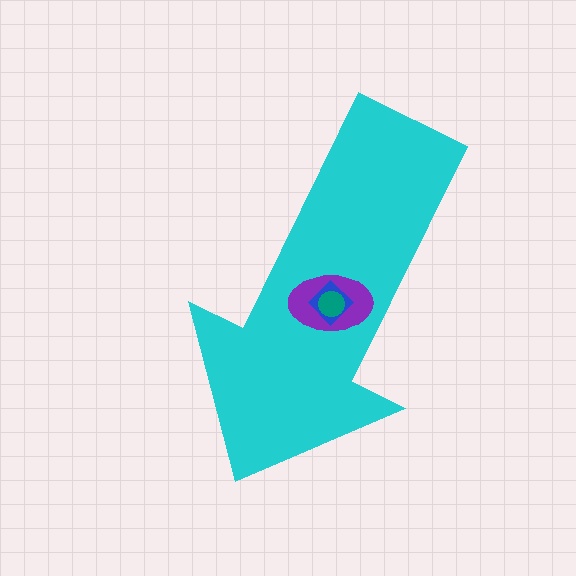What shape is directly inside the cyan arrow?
The purple ellipse.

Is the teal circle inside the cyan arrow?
Yes.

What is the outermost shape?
The cyan arrow.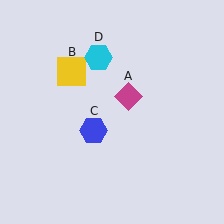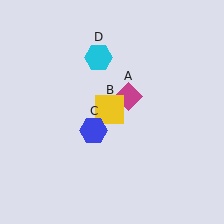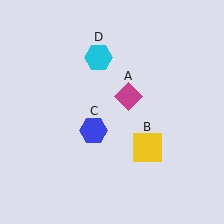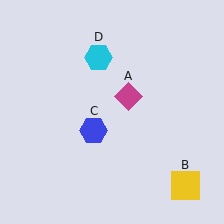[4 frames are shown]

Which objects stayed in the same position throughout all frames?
Magenta diamond (object A) and blue hexagon (object C) and cyan hexagon (object D) remained stationary.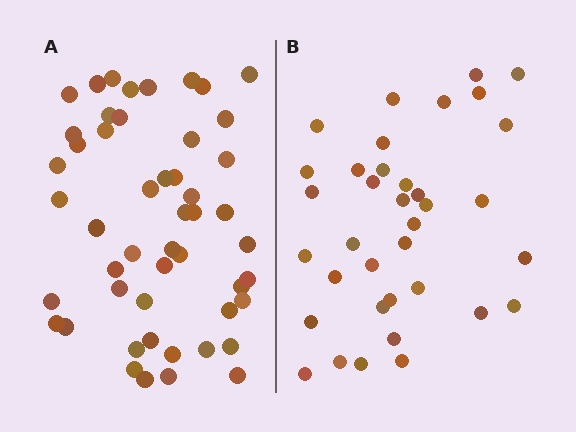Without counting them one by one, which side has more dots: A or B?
Region A (the left region) has more dots.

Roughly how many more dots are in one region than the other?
Region A has approximately 15 more dots than region B.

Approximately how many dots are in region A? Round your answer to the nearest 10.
About 50 dots.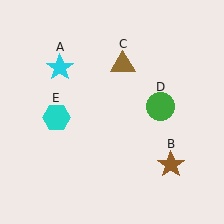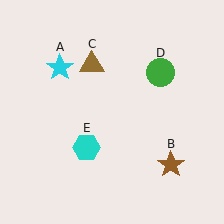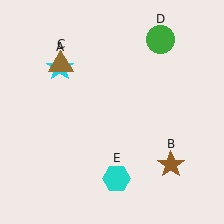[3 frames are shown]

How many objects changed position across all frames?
3 objects changed position: brown triangle (object C), green circle (object D), cyan hexagon (object E).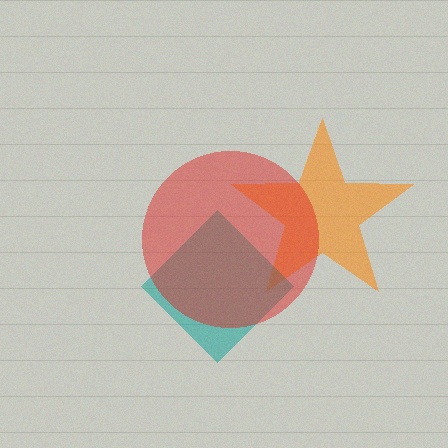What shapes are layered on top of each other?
The layered shapes are: an orange star, a teal diamond, a red circle.